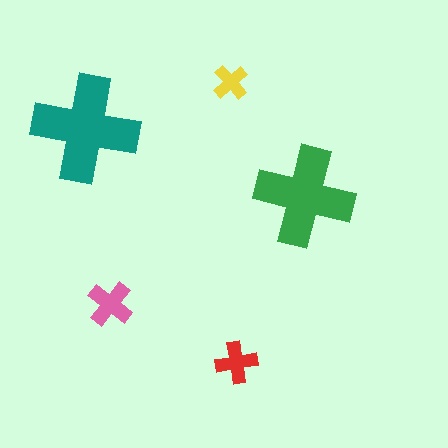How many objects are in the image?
There are 5 objects in the image.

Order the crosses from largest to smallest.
the teal one, the green one, the pink one, the red one, the yellow one.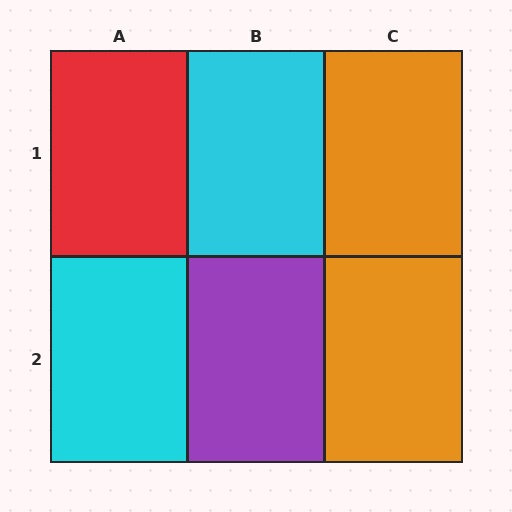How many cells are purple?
1 cell is purple.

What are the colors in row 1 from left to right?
Red, cyan, orange.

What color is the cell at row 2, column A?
Cyan.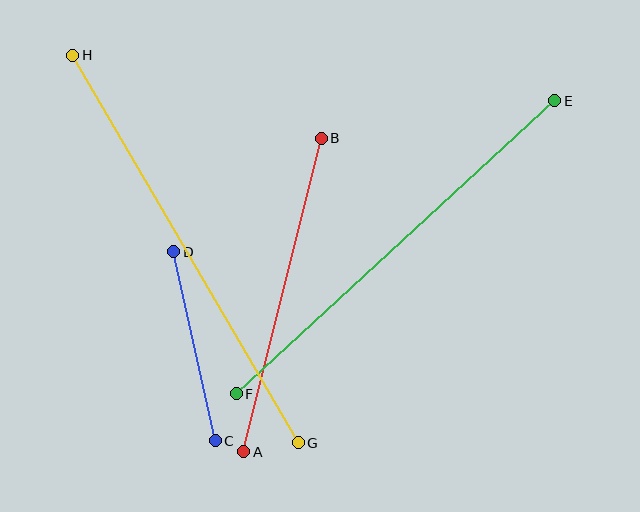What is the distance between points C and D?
The distance is approximately 194 pixels.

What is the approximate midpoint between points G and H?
The midpoint is at approximately (186, 249) pixels.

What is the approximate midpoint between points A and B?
The midpoint is at approximately (282, 295) pixels.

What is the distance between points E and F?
The distance is approximately 433 pixels.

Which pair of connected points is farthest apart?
Points G and H are farthest apart.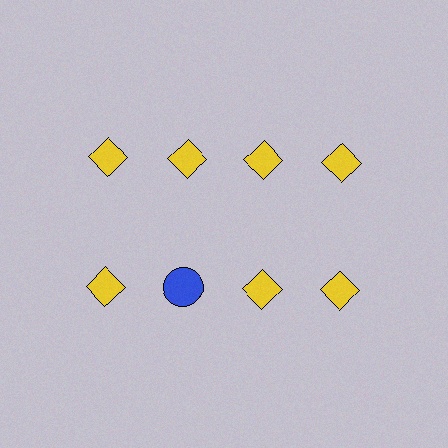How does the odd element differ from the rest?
It differs in both color (blue instead of yellow) and shape (circle instead of diamond).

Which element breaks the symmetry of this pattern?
The blue circle in the second row, second from left column breaks the symmetry. All other shapes are yellow diamonds.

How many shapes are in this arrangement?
There are 8 shapes arranged in a grid pattern.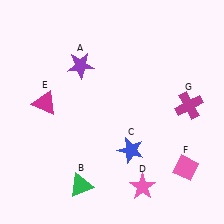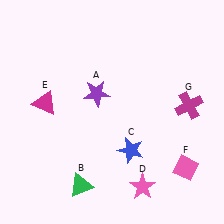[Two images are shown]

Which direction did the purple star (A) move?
The purple star (A) moved down.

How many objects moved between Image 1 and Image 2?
1 object moved between the two images.